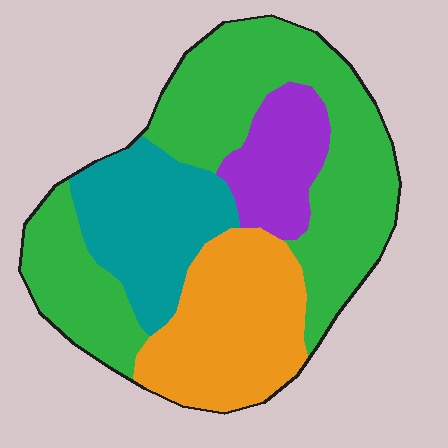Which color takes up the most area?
Green, at roughly 45%.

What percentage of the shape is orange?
Orange covers around 25% of the shape.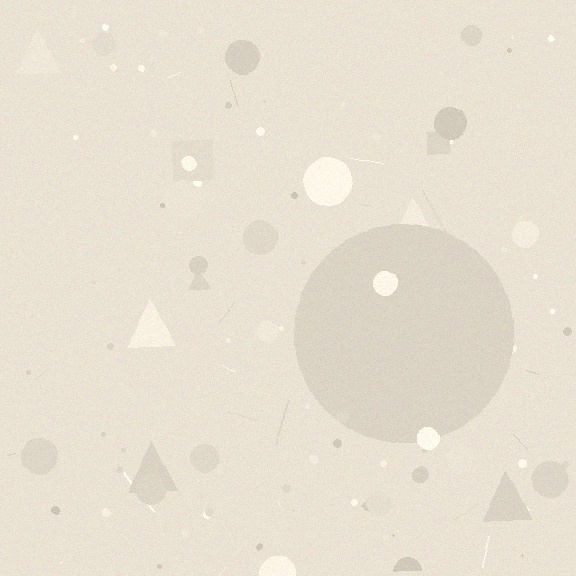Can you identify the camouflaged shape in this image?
The camouflaged shape is a circle.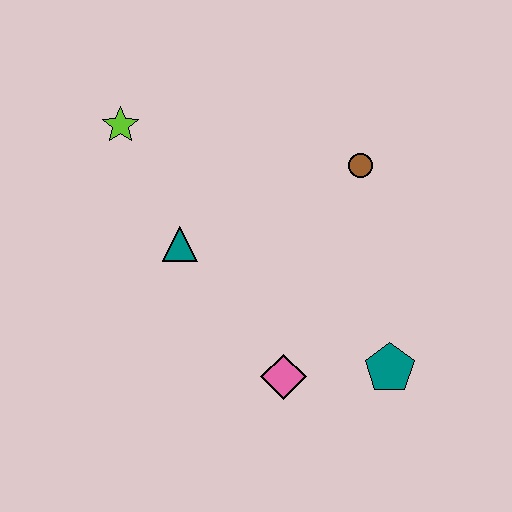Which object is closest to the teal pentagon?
The pink diamond is closest to the teal pentagon.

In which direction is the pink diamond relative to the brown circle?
The pink diamond is below the brown circle.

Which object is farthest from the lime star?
The teal pentagon is farthest from the lime star.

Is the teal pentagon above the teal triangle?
No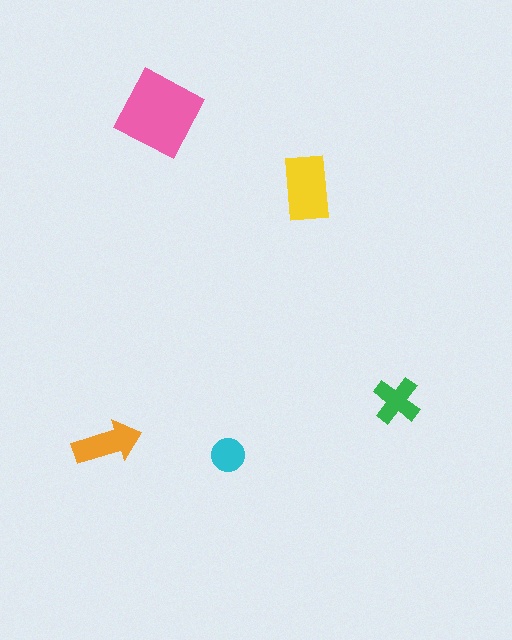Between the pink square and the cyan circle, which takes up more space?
The pink square.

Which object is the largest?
The pink square.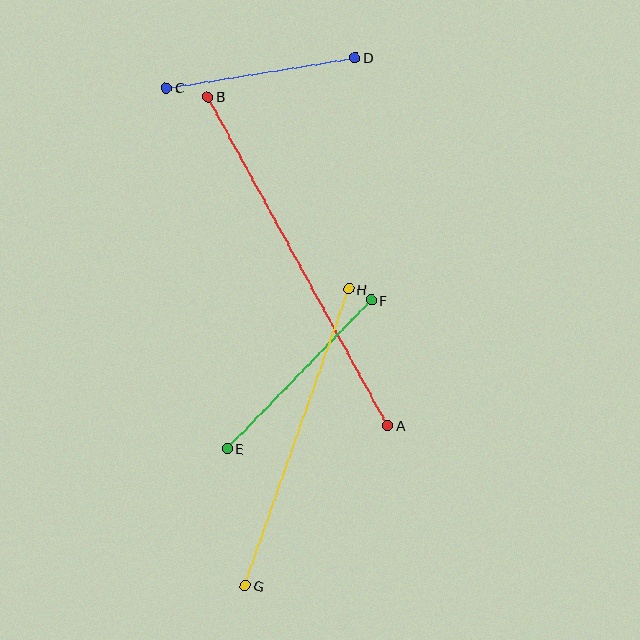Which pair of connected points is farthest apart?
Points A and B are farthest apart.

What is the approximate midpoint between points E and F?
The midpoint is at approximately (299, 374) pixels.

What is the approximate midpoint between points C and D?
The midpoint is at approximately (261, 73) pixels.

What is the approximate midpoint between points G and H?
The midpoint is at approximately (297, 437) pixels.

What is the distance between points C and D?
The distance is approximately 191 pixels.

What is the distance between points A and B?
The distance is approximately 375 pixels.